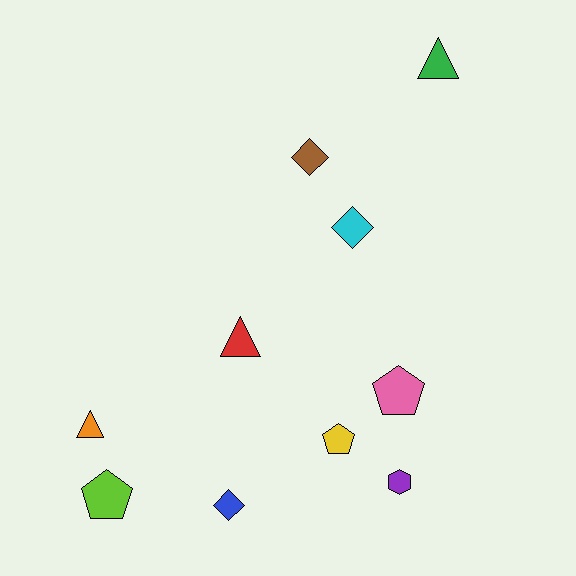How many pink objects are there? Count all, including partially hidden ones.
There is 1 pink object.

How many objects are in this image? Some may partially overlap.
There are 10 objects.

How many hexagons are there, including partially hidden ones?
There is 1 hexagon.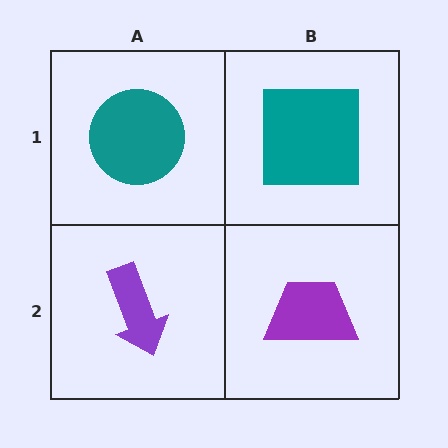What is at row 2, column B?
A purple trapezoid.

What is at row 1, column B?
A teal square.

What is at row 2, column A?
A purple arrow.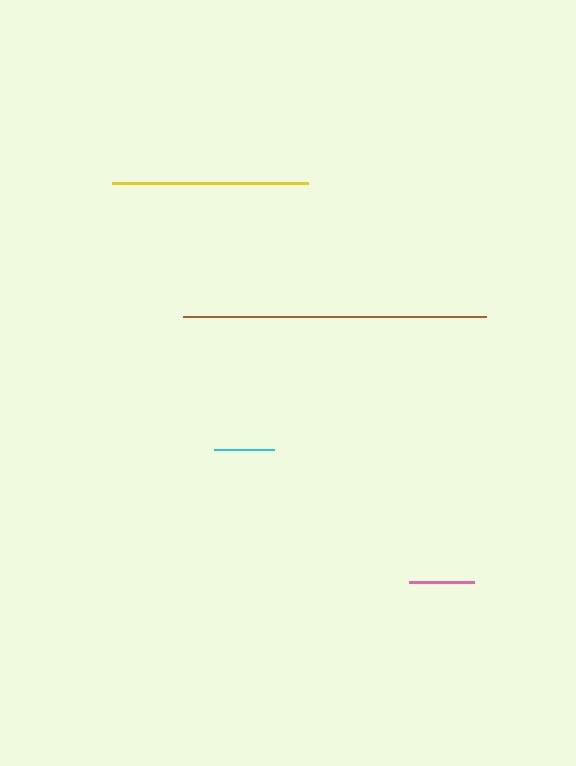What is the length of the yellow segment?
The yellow segment is approximately 196 pixels long.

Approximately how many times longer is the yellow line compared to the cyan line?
The yellow line is approximately 3.3 times the length of the cyan line.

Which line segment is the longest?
The brown line is the longest at approximately 303 pixels.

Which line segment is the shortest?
The cyan line is the shortest at approximately 60 pixels.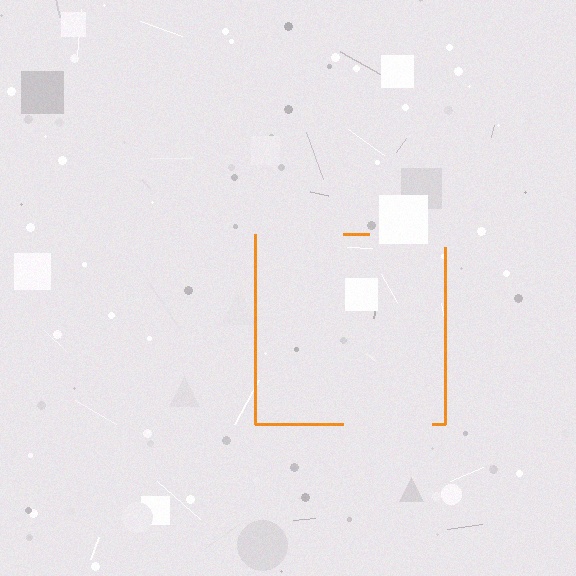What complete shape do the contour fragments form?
The contour fragments form a square.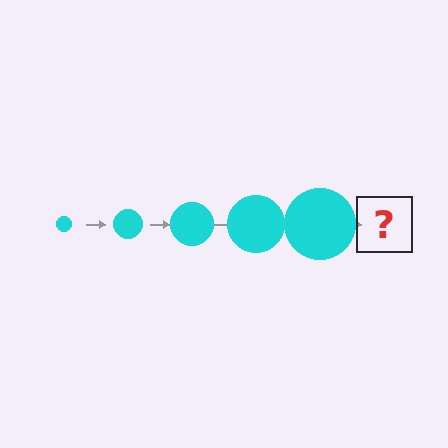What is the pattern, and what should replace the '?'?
The pattern is that the circle gets progressively larger each step. The '?' should be a cyan circle, larger than the previous one.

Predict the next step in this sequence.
The next step is a cyan circle, larger than the previous one.